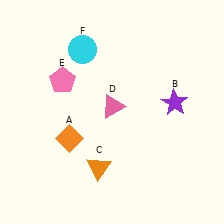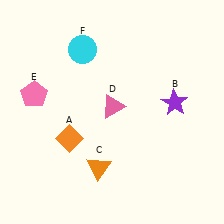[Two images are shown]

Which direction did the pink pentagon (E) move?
The pink pentagon (E) moved left.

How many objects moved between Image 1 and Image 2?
1 object moved between the two images.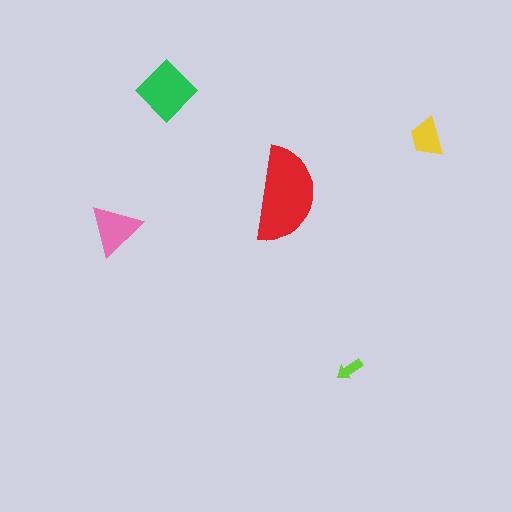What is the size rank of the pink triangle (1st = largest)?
3rd.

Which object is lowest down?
The lime arrow is bottommost.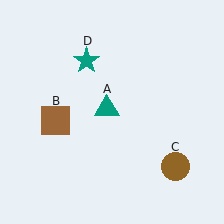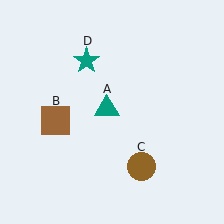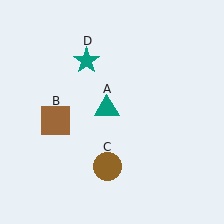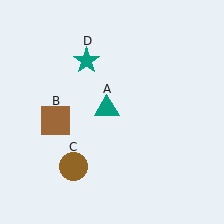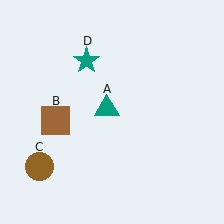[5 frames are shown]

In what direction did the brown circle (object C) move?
The brown circle (object C) moved left.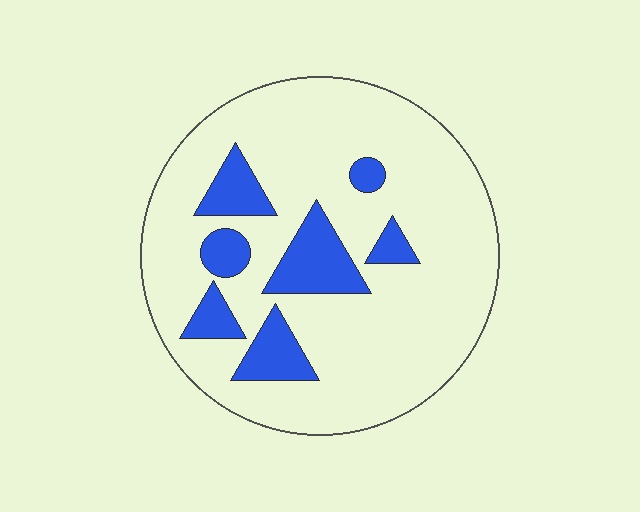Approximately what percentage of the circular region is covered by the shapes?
Approximately 20%.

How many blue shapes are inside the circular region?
7.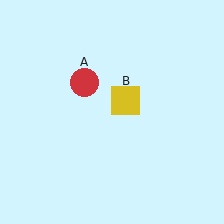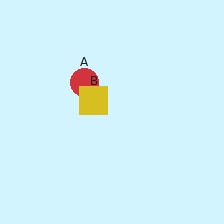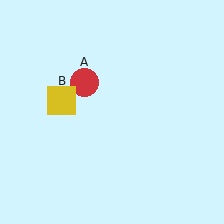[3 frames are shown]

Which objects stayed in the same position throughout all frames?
Red circle (object A) remained stationary.